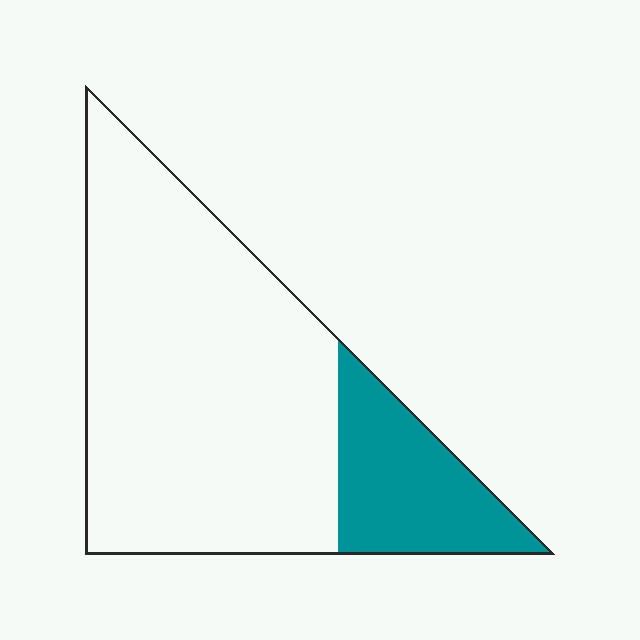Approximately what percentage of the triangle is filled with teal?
Approximately 20%.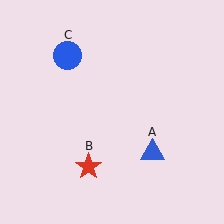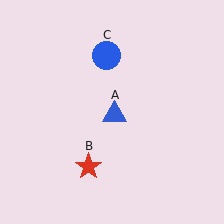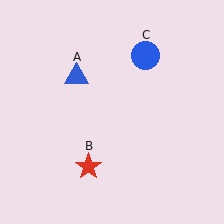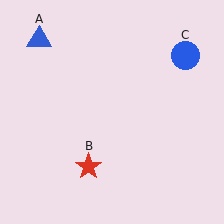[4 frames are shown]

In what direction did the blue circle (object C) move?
The blue circle (object C) moved right.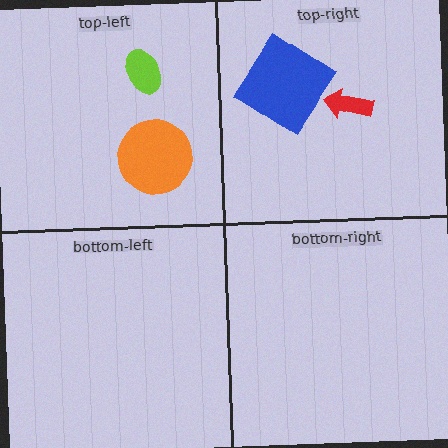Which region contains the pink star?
The top-right region.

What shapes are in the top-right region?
The pink star, the red arrow, the blue diamond.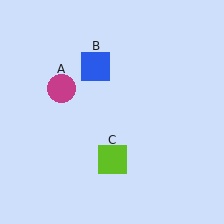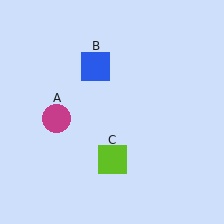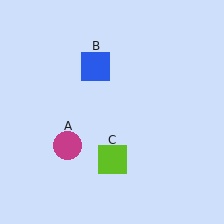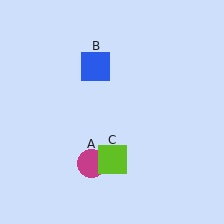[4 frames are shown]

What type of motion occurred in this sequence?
The magenta circle (object A) rotated counterclockwise around the center of the scene.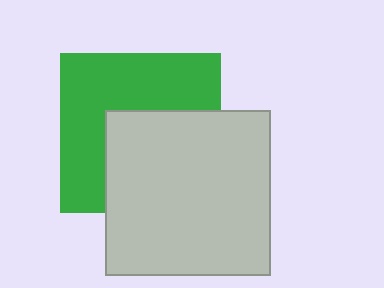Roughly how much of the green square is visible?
About half of it is visible (roughly 53%).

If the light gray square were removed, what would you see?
You would see the complete green square.